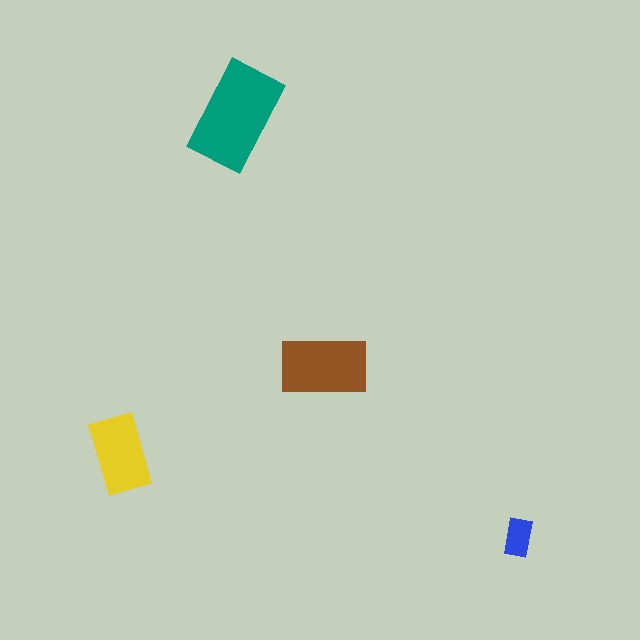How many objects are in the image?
There are 4 objects in the image.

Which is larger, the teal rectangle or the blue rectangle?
The teal one.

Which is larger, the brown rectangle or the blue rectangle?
The brown one.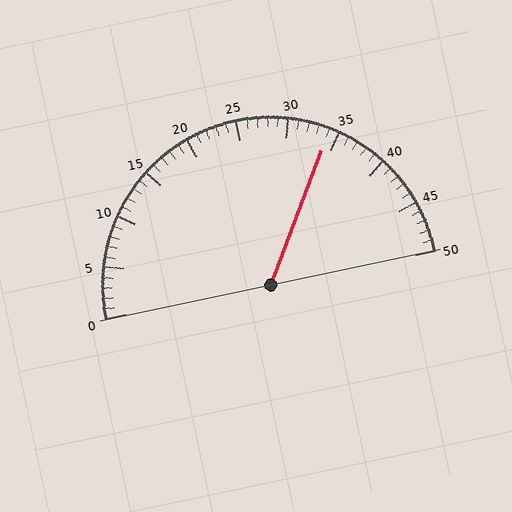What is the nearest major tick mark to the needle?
The nearest major tick mark is 35.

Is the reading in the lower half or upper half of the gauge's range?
The reading is in the upper half of the range (0 to 50).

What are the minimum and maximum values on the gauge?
The gauge ranges from 0 to 50.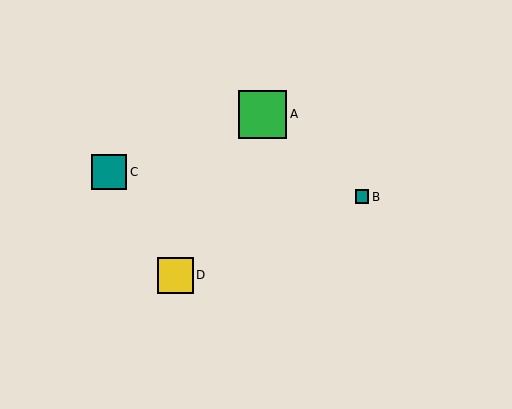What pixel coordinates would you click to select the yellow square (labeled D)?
Click at (175, 275) to select the yellow square D.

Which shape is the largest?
The green square (labeled A) is the largest.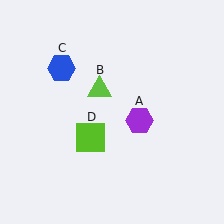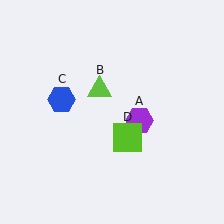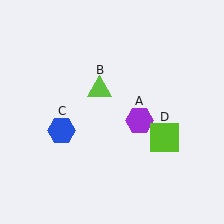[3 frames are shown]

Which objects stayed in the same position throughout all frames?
Purple hexagon (object A) and lime triangle (object B) remained stationary.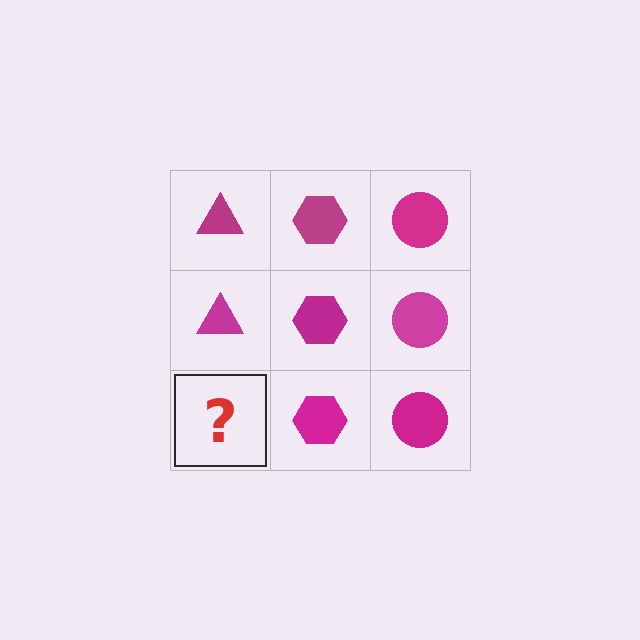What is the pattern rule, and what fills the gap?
The rule is that each column has a consistent shape. The gap should be filled with a magenta triangle.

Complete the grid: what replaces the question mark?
The question mark should be replaced with a magenta triangle.